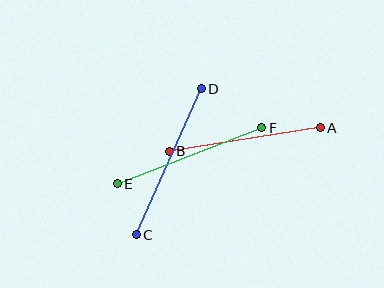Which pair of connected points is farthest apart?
Points C and D are farthest apart.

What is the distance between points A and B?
The distance is approximately 153 pixels.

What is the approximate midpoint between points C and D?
The midpoint is at approximately (169, 162) pixels.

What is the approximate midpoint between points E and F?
The midpoint is at approximately (189, 156) pixels.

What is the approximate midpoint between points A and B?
The midpoint is at approximately (245, 140) pixels.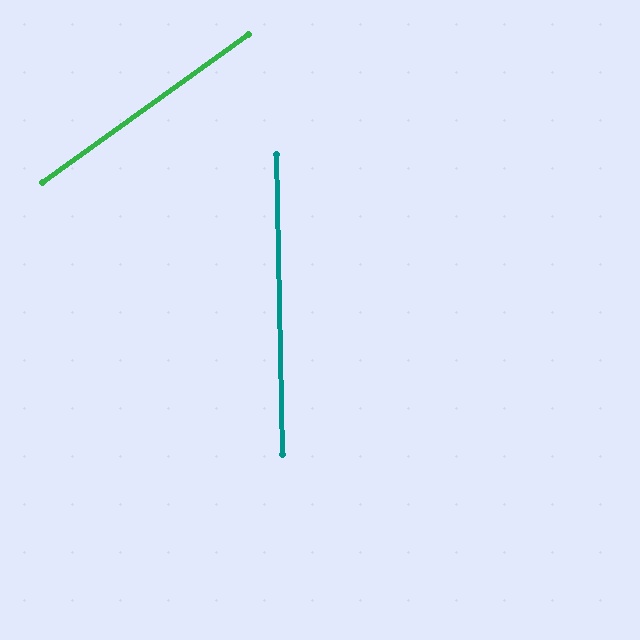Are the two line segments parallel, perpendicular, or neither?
Neither parallel nor perpendicular — they differ by about 56°.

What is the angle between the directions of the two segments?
Approximately 56 degrees.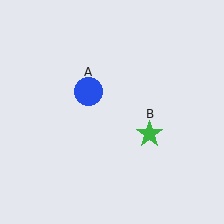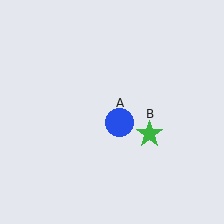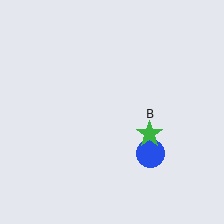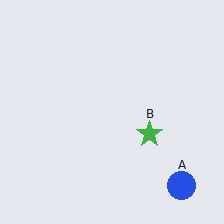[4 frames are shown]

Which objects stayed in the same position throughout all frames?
Green star (object B) remained stationary.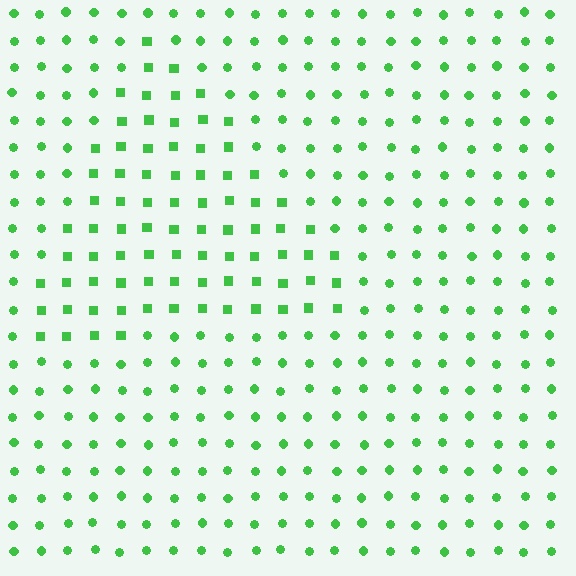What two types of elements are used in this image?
The image uses squares inside the triangle region and circles outside it.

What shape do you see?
I see a triangle.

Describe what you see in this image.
The image is filled with small green elements arranged in a uniform grid. A triangle-shaped region contains squares, while the surrounding area contains circles. The boundary is defined purely by the change in element shape.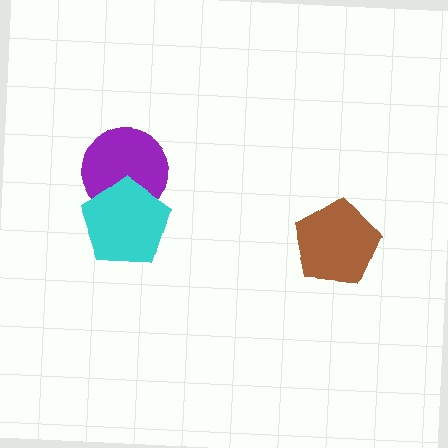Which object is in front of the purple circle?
The cyan pentagon is in front of the purple circle.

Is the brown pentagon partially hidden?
No, no other shape covers it.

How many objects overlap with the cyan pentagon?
1 object overlaps with the cyan pentagon.